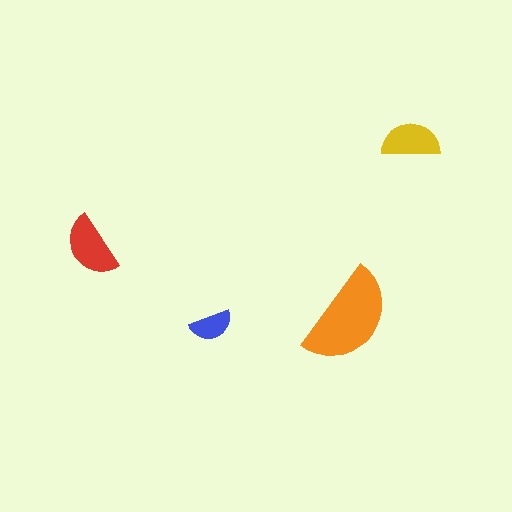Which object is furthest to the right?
The yellow semicircle is rightmost.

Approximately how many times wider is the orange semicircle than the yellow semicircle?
About 1.5 times wider.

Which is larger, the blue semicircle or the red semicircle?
The red one.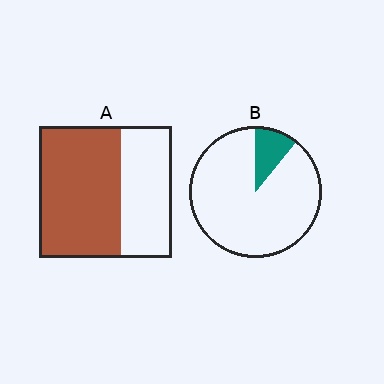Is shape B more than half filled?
No.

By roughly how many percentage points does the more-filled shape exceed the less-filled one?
By roughly 50 percentage points (A over B).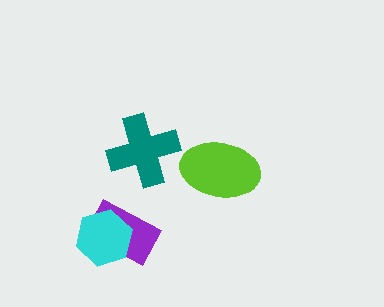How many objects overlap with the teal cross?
0 objects overlap with the teal cross.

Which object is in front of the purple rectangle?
The cyan hexagon is in front of the purple rectangle.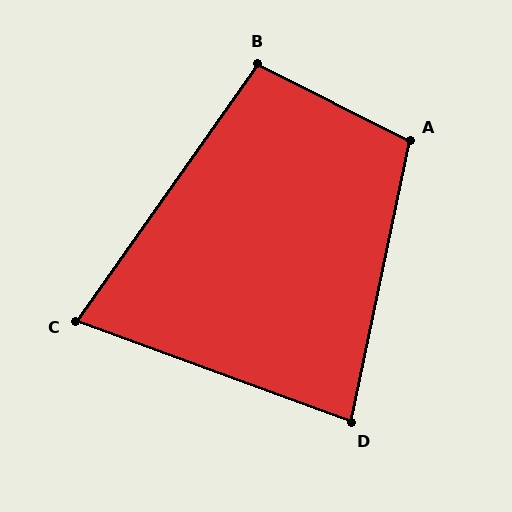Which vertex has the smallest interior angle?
C, at approximately 75 degrees.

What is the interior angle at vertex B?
Approximately 99 degrees (obtuse).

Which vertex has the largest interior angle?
A, at approximately 105 degrees.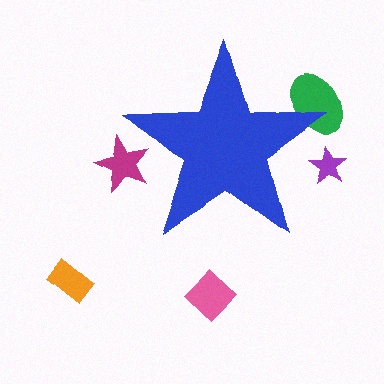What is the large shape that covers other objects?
A blue star.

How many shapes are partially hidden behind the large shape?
3 shapes are partially hidden.